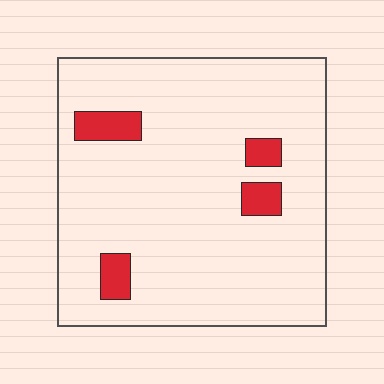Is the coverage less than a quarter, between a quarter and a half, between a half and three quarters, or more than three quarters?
Less than a quarter.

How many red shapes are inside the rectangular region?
4.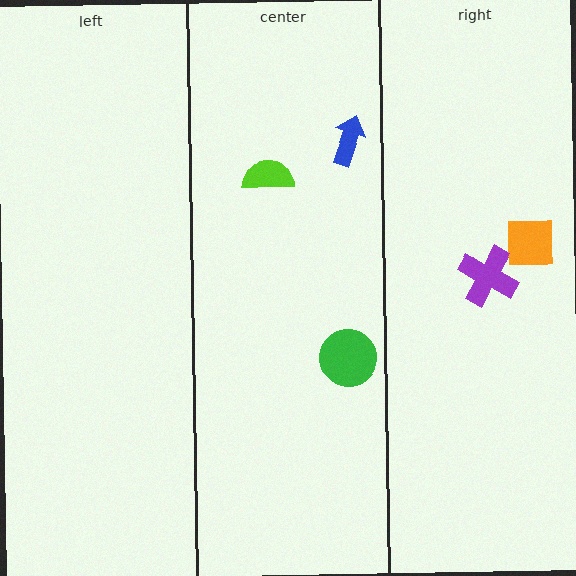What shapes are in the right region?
The orange square, the purple cross.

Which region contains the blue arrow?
The center region.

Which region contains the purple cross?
The right region.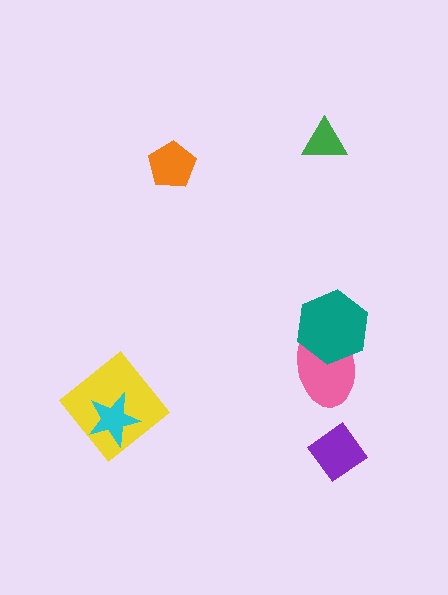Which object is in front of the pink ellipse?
The teal hexagon is in front of the pink ellipse.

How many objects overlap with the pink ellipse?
1 object overlaps with the pink ellipse.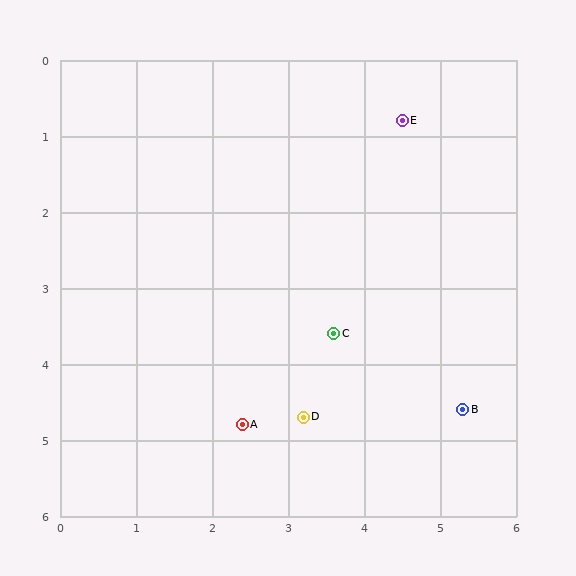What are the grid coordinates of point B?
Point B is at approximately (5.3, 4.6).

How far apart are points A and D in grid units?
Points A and D are about 0.8 grid units apart.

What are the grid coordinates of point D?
Point D is at approximately (3.2, 4.7).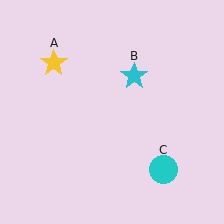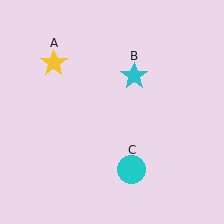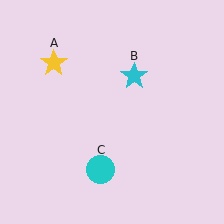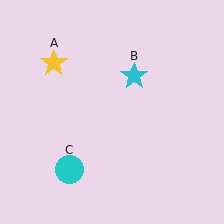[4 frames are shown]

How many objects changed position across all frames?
1 object changed position: cyan circle (object C).